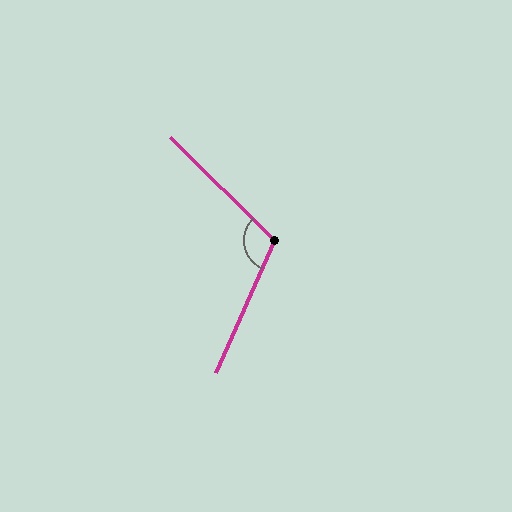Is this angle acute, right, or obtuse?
It is obtuse.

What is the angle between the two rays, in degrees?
Approximately 111 degrees.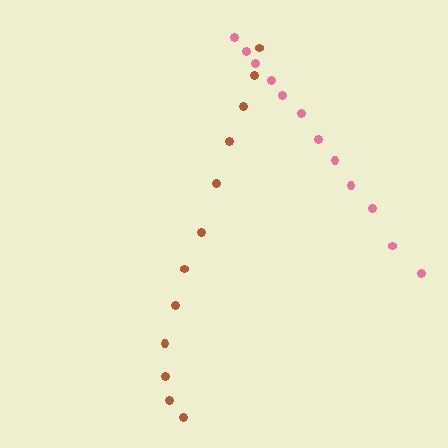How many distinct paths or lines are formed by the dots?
There are 2 distinct paths.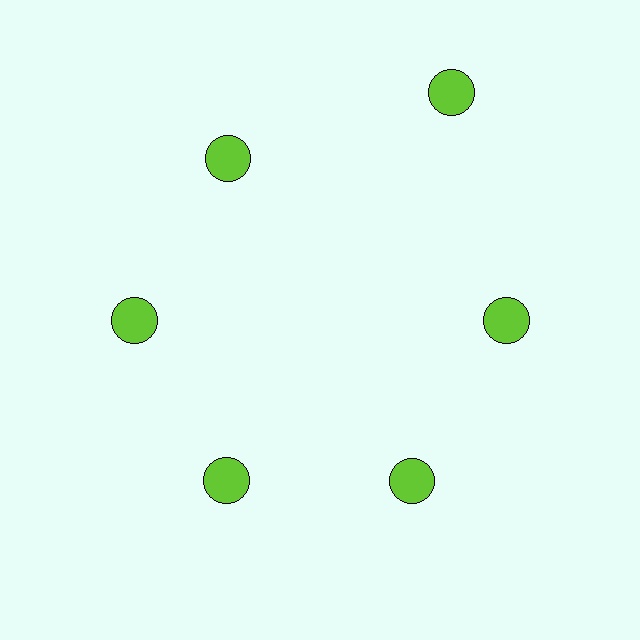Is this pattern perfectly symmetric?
No. The 6 lime circles are arranged in a ring, but one element near the 1 o'clock position is pushed outward from the center, breaking the 6-fold rotational symmetry.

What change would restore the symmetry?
The symmetry would be restored by moving it inward, back onto the ring so that all 6 circles sit at equal angles and equal distance from the center.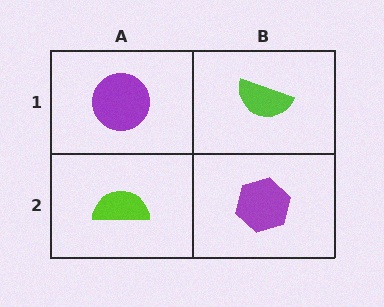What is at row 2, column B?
A purple hexagon.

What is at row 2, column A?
A lime semicircle.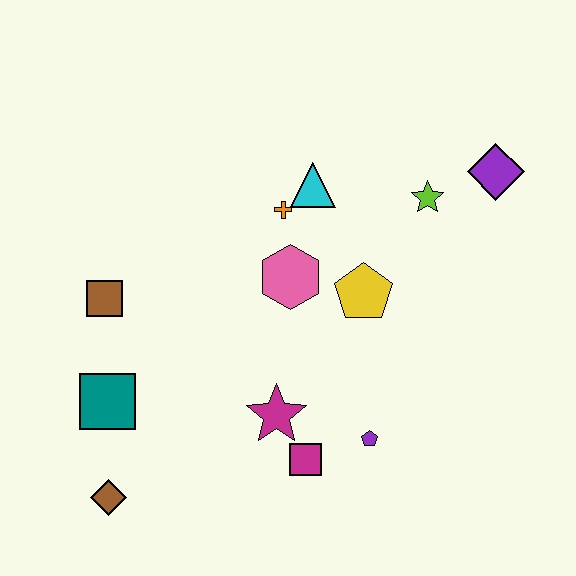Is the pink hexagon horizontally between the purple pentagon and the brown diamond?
Yes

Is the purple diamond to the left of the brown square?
No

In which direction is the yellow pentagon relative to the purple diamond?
The yellow pentagon is to the left of the purple diamond.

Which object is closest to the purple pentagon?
The magenta square is closest to the purple pentagon.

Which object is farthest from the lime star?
The brown diamond is farthest from the lime star.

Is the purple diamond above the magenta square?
Yes